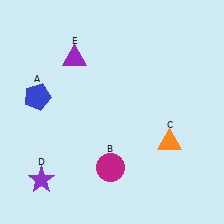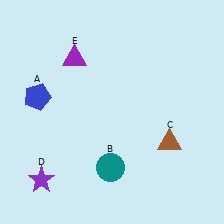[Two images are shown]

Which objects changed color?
B changed from magenta to teal. C changed from orange to brown.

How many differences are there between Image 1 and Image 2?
There are 2 differences between the two images.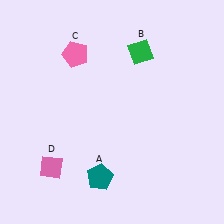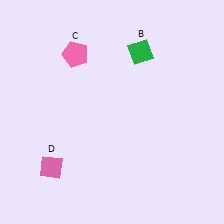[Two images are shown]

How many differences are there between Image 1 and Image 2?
There is 1 difference between the two images.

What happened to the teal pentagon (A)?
The teal pentagon (A) was removed in Image 2. It was in the bottom-left area of Image 1.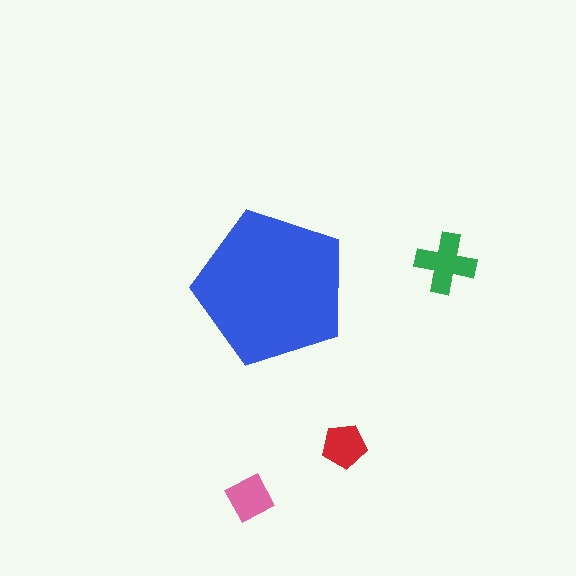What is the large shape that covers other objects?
A blue pentagon.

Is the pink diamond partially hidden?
No, the pink diamond is fully visible.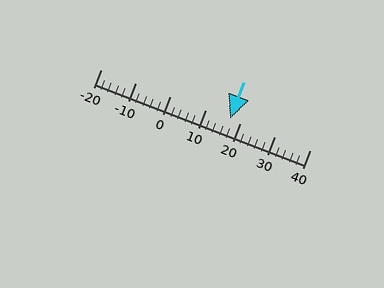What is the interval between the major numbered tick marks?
The major tick marks are spaced 10 units apart.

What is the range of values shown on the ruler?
The ruler shows values from -20 to 40.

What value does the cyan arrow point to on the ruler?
The cyan arrow points to approximately 17.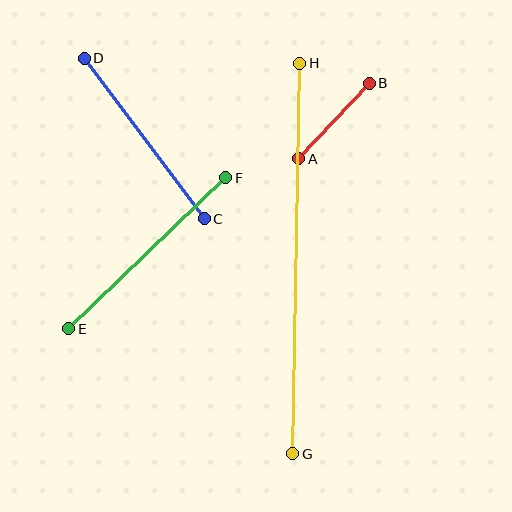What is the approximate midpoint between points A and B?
The midpoint is at approximately (334, 121) pixels.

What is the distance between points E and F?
The distance is approximately 218 pixels.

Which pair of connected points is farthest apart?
Points G and H are farthest apart.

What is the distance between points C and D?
The distance is approximately 201 pixels.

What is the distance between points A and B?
The distance is approximately 103 pixels.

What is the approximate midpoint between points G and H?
The midpoint is at approximately (296, 258) pixels.